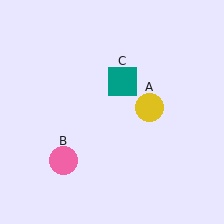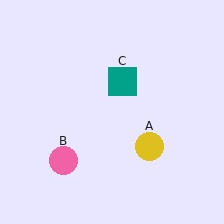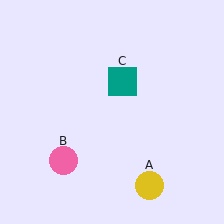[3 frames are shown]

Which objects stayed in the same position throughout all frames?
Pink circle (object B) and teal square (object C) remained stationary.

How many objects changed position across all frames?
1 object changed position: yellow circle (object A).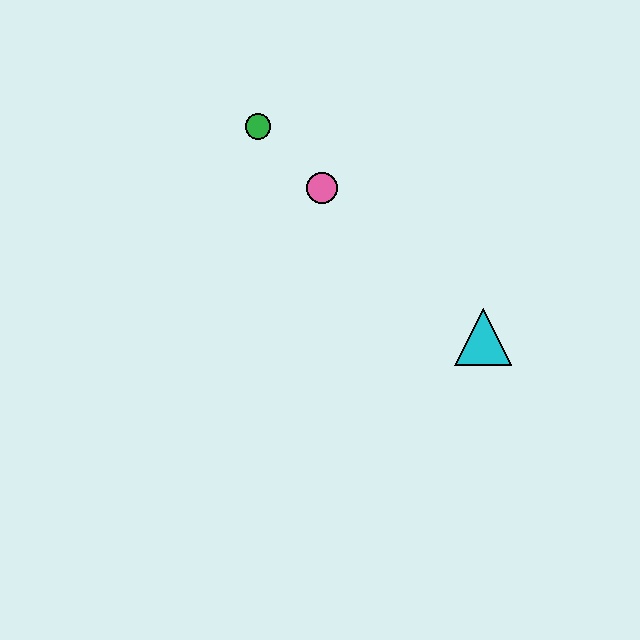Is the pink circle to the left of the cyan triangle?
Yes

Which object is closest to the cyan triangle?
The pink circle is closest to the cyan triangle.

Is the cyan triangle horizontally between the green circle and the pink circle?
No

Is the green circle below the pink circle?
No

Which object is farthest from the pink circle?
The cyan triangle is farthest from the pink circle.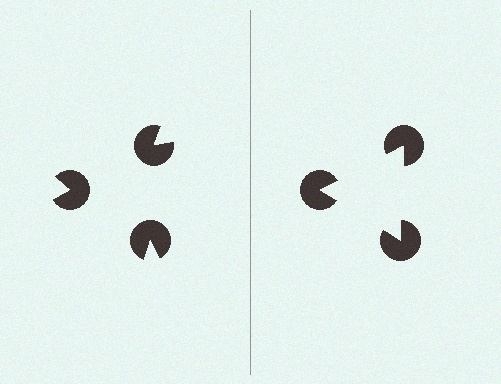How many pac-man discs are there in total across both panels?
6 — 3 on each side.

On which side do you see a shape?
An illusory triangle appears on the right side. On the left side the wedge cuts are rotated, so no coherent shape forms.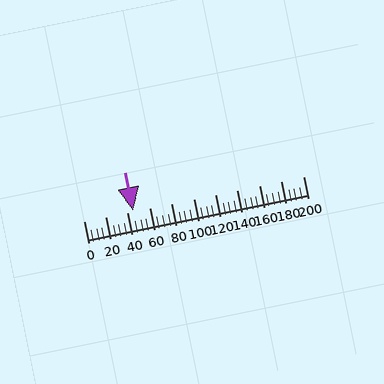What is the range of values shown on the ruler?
The ruler shows values from 0 to 200.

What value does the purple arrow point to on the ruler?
The purple arrow points to approximately 45.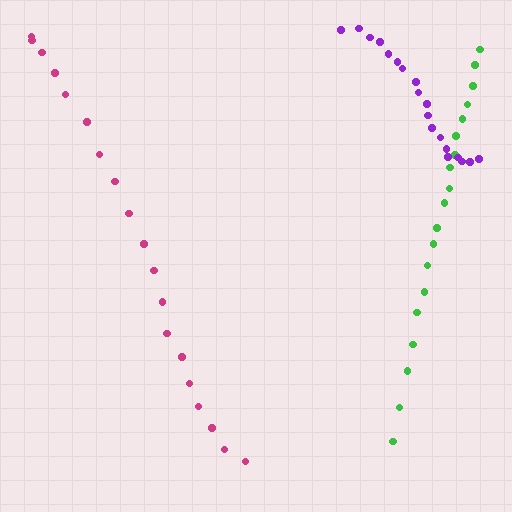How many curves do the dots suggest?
There are 3 distinct paths.